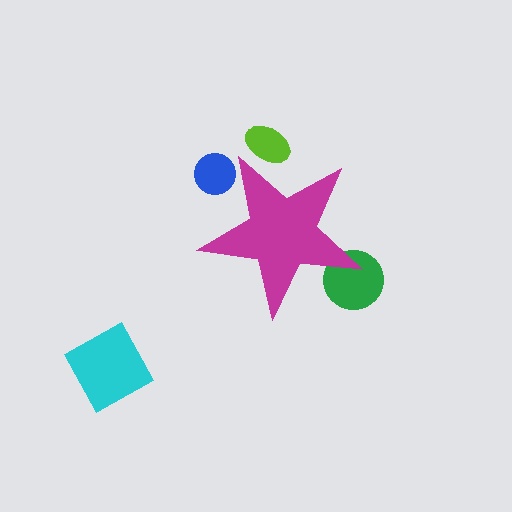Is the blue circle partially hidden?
Yes, the blue circle is partially hidden behind the magenta star.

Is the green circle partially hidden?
Yes, the green circle is partially hidden behind the magenta star.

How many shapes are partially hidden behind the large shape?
3 shapes are partially hidden.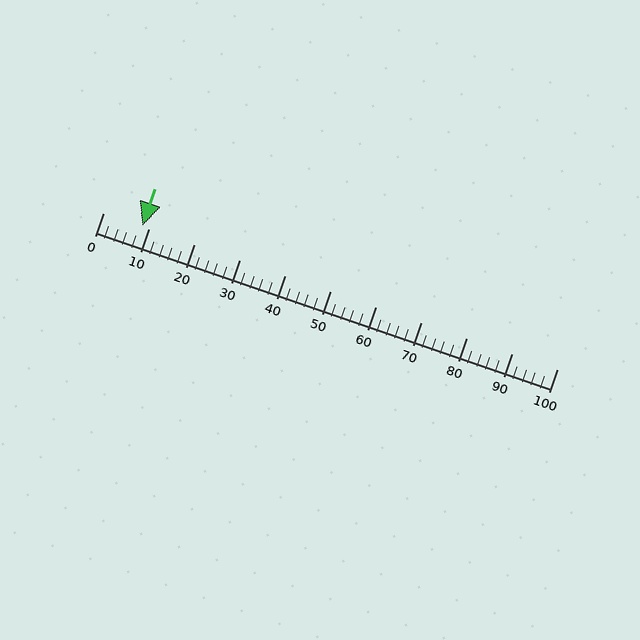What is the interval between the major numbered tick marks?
The major tick marks are spaced 10 units apart.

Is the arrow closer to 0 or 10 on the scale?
The arrow is closer to 10.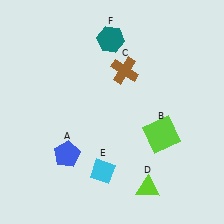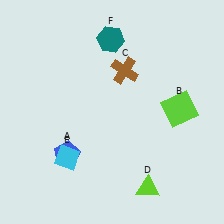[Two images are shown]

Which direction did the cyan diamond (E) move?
The cyan diamond (E) moved left.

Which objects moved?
The objects that moved are: the lime square (B), the cyan diamond (E).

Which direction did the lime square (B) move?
The lime square (B) moved up.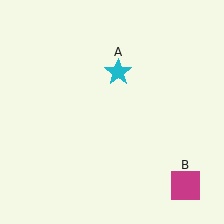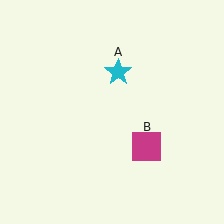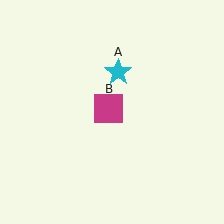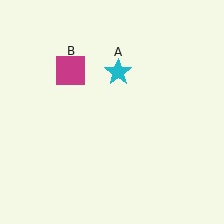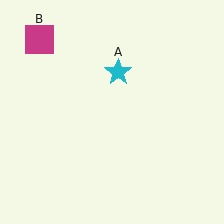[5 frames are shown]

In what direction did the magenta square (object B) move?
The magenta square (object B) moved up and to the left.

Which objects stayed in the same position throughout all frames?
Cyan star (object A) remained stationary.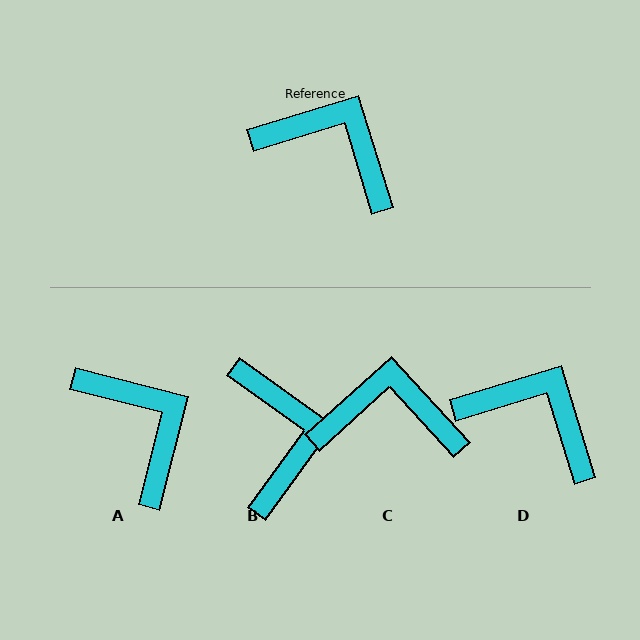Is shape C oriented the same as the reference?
No, it is off by about 25 degrees.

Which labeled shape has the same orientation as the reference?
D.